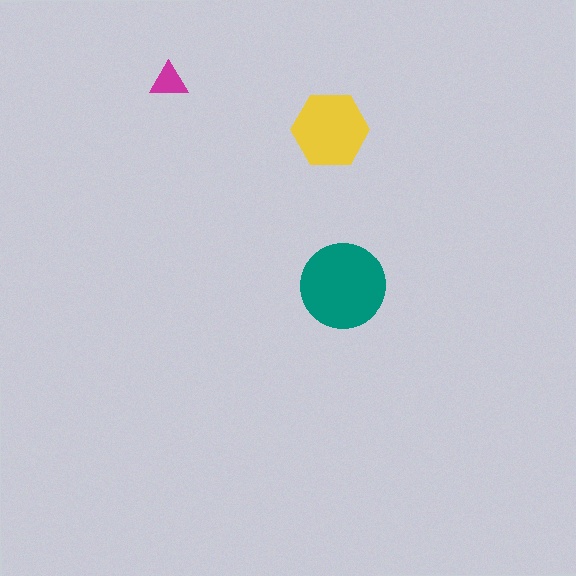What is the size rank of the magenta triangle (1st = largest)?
3rd.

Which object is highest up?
The magenta triangle is topmost.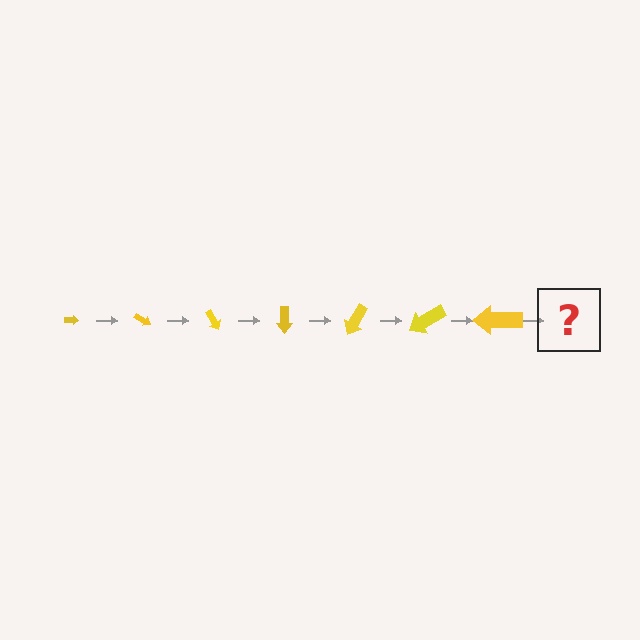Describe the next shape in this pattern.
It should be an arrow, larger than the previous one and rotated 210 degrees from the start.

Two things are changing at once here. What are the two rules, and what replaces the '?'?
The two rules are that the arrow grows larger each step and it rotates 30 degrees each step. The '?' should be an arrow, larger than the previous one and rotated 210 degrees from the start.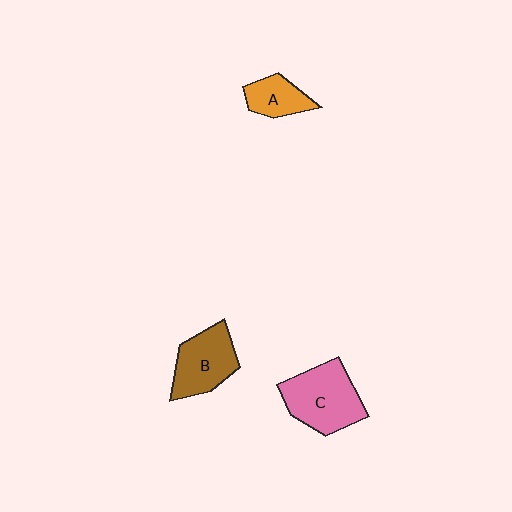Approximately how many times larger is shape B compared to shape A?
Approximately 1.6 times.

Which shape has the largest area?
Shape C (pink).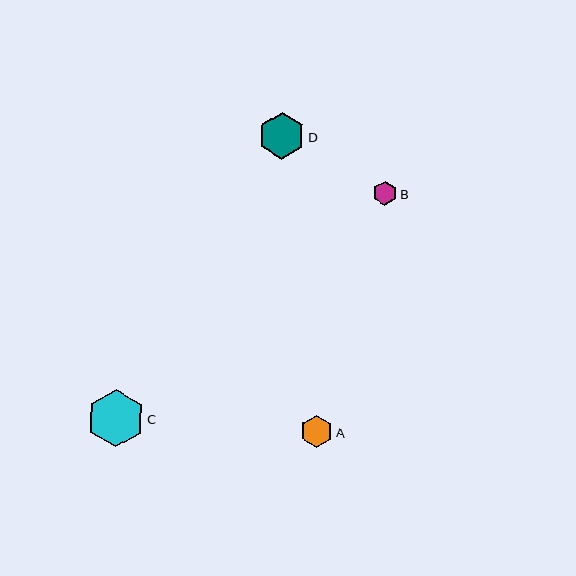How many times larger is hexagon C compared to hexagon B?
Hexagon C is approximately 2.4 times the size of hexagon B.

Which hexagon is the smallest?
Hexagon B is the smallest with a size of approximately 23 pixels.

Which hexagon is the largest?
Hexagon C is the largest with a size of approximately 57 pixels.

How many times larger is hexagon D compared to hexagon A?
Hexagon D is approximately 1.5 times the size of hexagon A.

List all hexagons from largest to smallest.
From largest to smallest: C, D, A, B.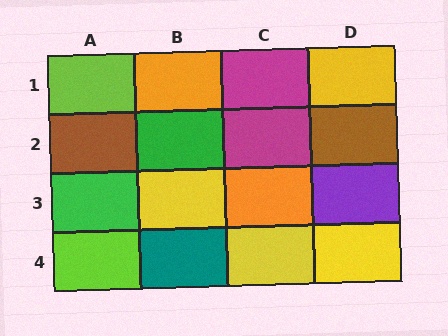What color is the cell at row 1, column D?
Yellow.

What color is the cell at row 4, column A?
Lime.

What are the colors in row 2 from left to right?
Brown, green, magenta, brown.